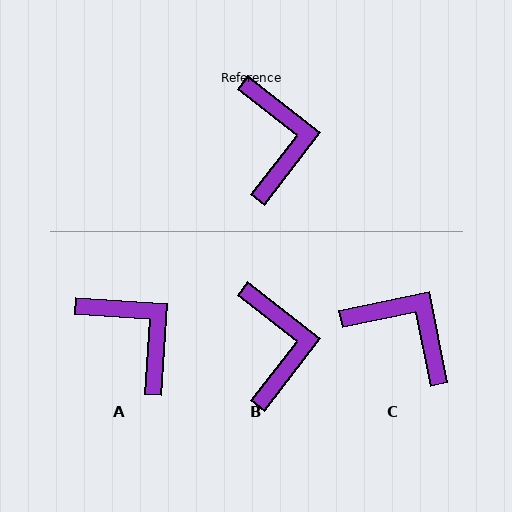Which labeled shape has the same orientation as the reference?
B.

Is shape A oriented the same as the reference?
No, it is off by about 34 degrees.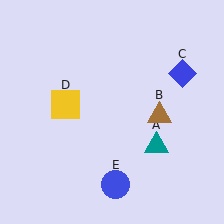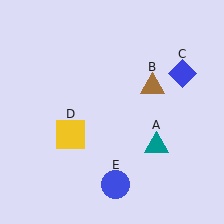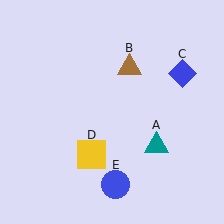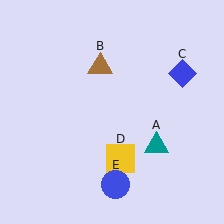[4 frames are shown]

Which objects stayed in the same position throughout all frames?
Teal triangle (object A) and blue diamond (object C) and blue circle (object E) remained stationary.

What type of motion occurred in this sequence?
The brown triangle (object B), yellow square (object D) rotated counterclockwise around the center of the scene.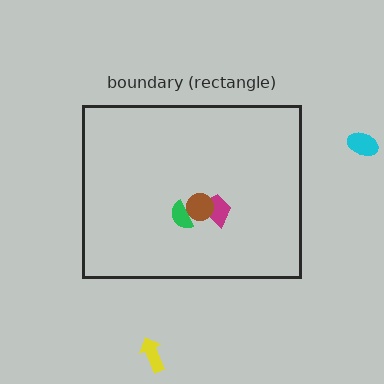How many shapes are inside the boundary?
3 inside, 2 outside.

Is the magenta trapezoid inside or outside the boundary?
Inside.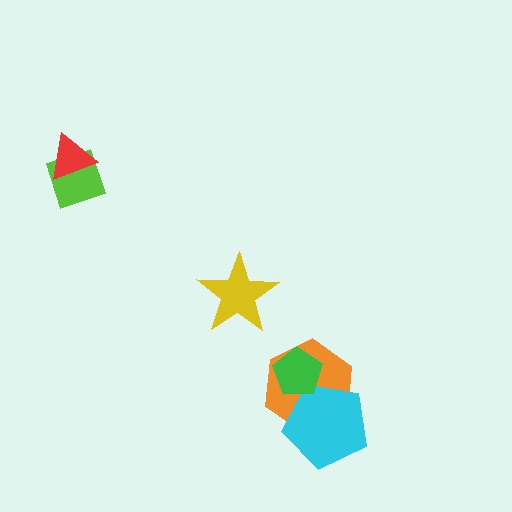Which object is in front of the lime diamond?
The red triangle is in front of the lime diamond.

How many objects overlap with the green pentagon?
2 objects overlap with the green pentagon.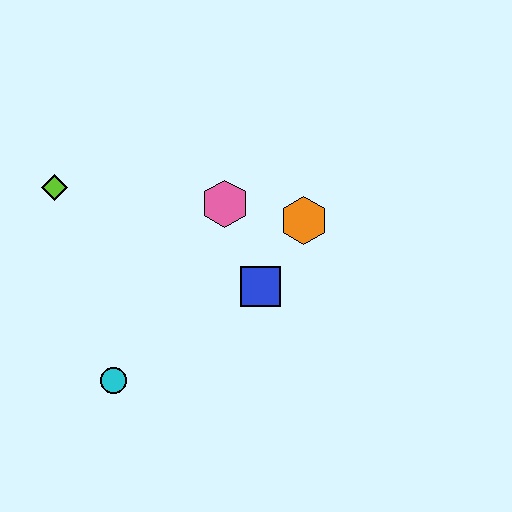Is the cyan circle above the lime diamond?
No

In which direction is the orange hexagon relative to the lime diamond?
The orange hexagon is to the right of the lime diamond.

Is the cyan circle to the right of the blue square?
No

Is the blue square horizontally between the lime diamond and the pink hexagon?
No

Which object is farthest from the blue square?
The lime diamond is farthest from the blue square.